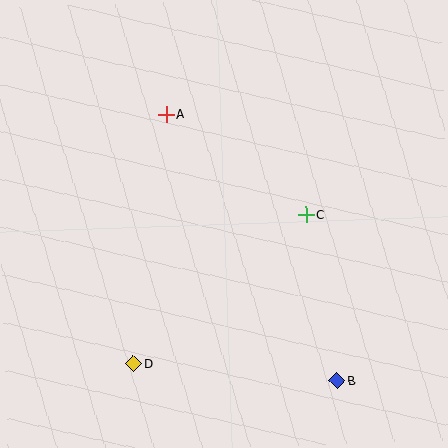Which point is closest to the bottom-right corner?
Point B is closest to the bottom-right corner.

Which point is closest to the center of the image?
Point C at (306, 215) is closest to the center.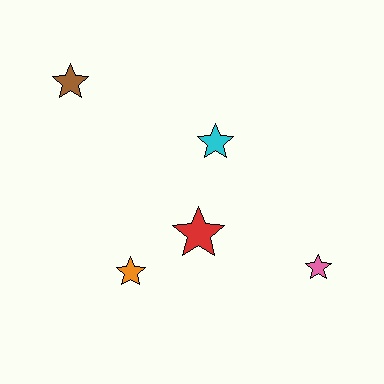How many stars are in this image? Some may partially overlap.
There are 5 stars.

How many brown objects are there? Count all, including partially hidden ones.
There is 1 brown object.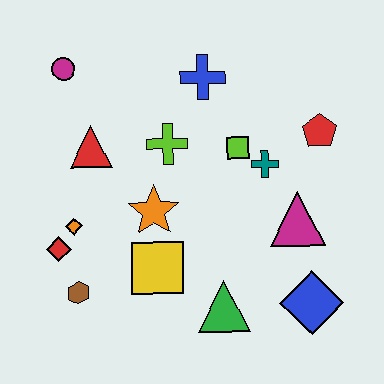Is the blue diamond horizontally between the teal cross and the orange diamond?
No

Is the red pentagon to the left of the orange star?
No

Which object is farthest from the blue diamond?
The magenta circle is farthest from the blue diamond.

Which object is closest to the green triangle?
The yellow square is closest to the green triangle.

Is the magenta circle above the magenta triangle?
Yes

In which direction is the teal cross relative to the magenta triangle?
The teal cross is above the magenta triangle.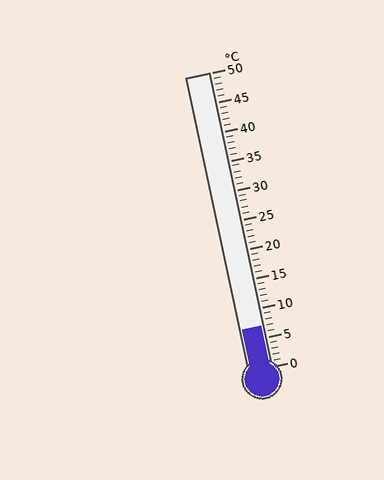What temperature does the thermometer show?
The thermometer shows approximately 7°C.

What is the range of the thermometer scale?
The thermometer scale ranges from 0°C to 50°C.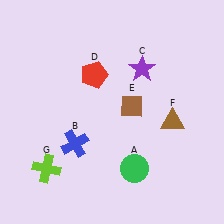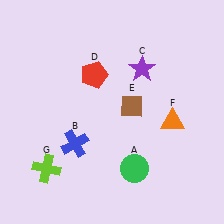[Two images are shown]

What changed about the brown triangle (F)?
In Image 1, F is brown. In Image 2, it changed to orange.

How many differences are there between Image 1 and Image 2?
There is 1 difference between the two images.